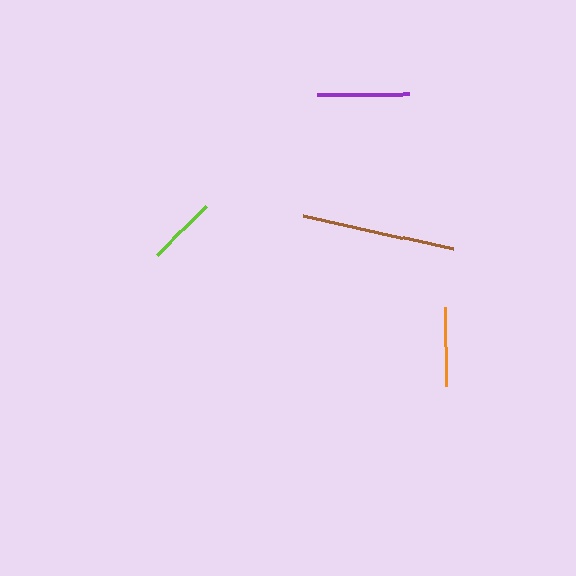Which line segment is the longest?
The brown line is the longest at approximately 154 pixels.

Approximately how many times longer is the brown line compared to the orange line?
The brown line is approximately 2.0 times the length of the orange line.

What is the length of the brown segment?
The brown segment is approximately 154 pixels long.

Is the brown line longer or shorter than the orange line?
The brown line is longer than the orange line.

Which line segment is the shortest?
The lime line is the shortest at approximately 68 pixels.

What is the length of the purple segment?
The purple segment is approximately 92 pixels long.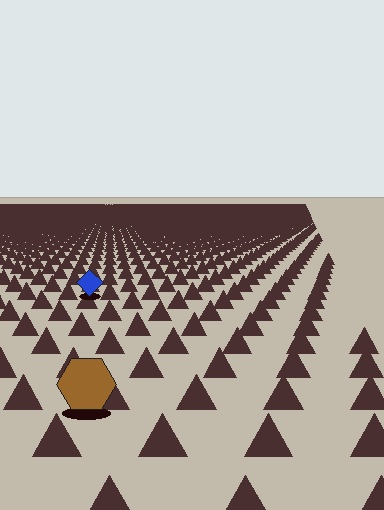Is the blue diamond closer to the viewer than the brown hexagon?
No. The brown hexagon is closer — you can tell from the texture gradient: the ground texture is coarser near it.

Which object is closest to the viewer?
The brown hexagon is closest. The texture marks near it are larger and more spread out.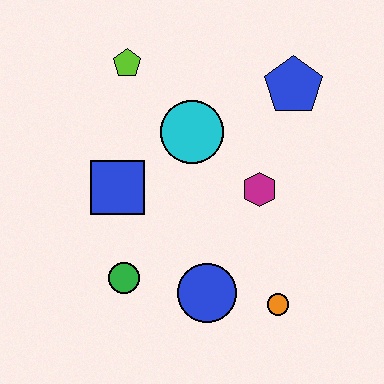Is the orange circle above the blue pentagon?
No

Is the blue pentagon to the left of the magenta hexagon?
No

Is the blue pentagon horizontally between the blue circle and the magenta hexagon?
No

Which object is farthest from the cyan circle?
The orange circle is farthest from the cyan circle.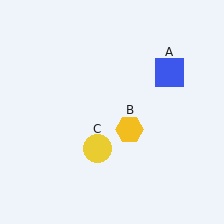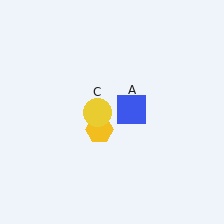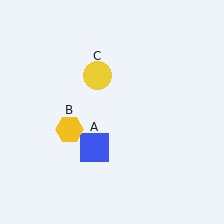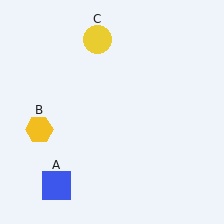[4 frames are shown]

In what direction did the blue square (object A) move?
The blue square (object A) moved down and to the left.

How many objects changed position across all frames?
3 objects changed position: blue square (object A), yellow hexagon (object B), yellow circle (object C).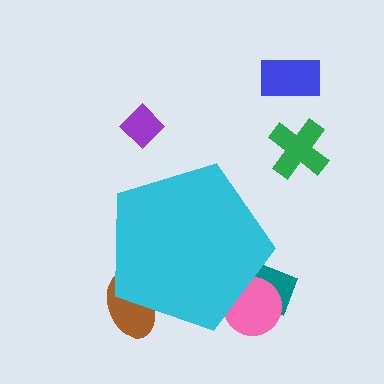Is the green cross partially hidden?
No, the green cross is fully visible.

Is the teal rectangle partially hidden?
Yes, the teal rectangle is partially hidden behind the cyan pentagon.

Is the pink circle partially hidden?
Yes, the pink circle is partially hidden behind the cyan pentagon.